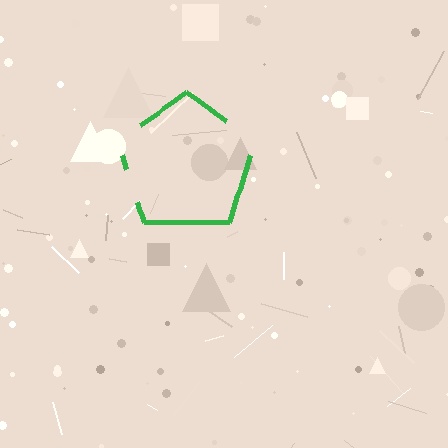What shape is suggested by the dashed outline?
The dashed outline suggests a pentagon.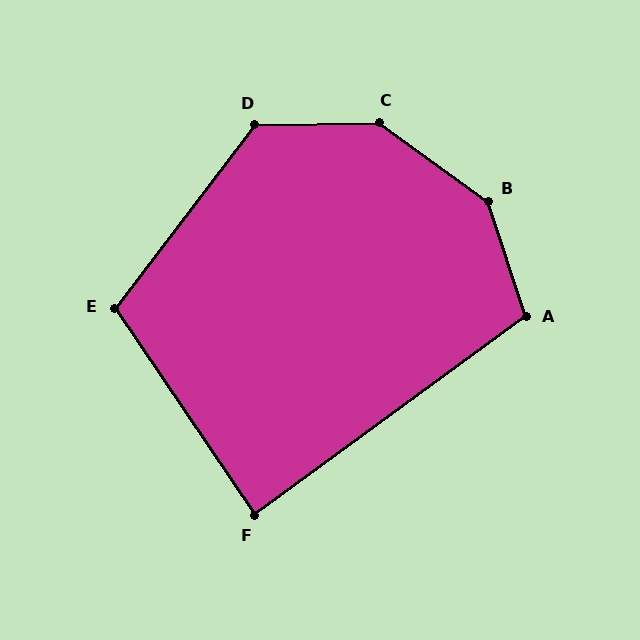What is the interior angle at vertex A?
Approximately 108 degrees (obtuse).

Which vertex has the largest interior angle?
B, at approximately 144 degrees.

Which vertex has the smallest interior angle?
F, at approximately 88 degrees.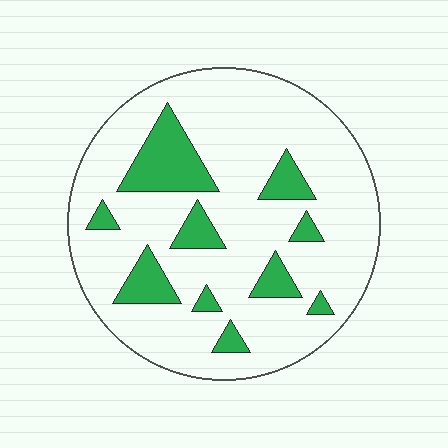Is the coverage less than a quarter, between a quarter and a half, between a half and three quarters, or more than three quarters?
Less than a quarter.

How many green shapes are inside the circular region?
10.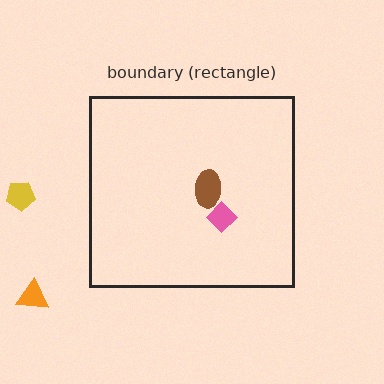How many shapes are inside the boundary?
2 inside, 2 outside.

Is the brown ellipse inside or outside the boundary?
Inside.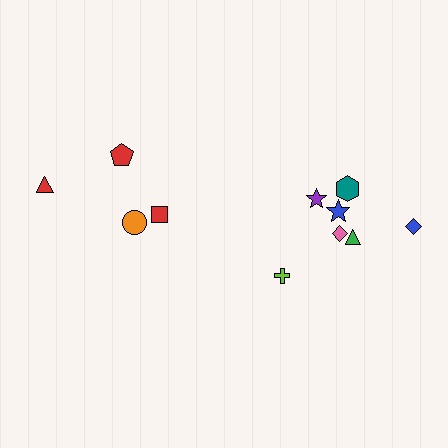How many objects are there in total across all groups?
There are 11 objects.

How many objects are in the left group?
There are 4 objects.